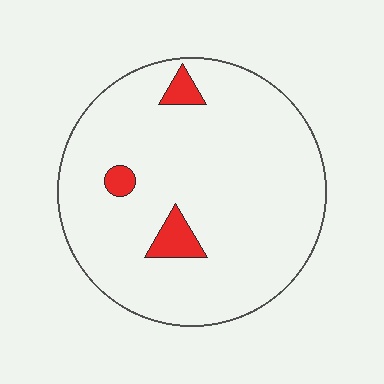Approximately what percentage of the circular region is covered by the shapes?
Approximately 5%.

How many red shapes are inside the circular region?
3.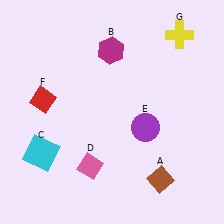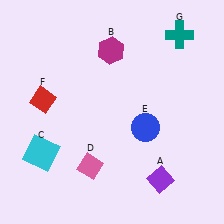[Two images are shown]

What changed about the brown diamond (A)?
In Image 1, A is brown. In Image 2, it changed to purple.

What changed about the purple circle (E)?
In Image 1, E is purple. In Image 2, it changed to blue.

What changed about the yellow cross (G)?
In Image 1, G is yellow. In Image 2, it changed to teal.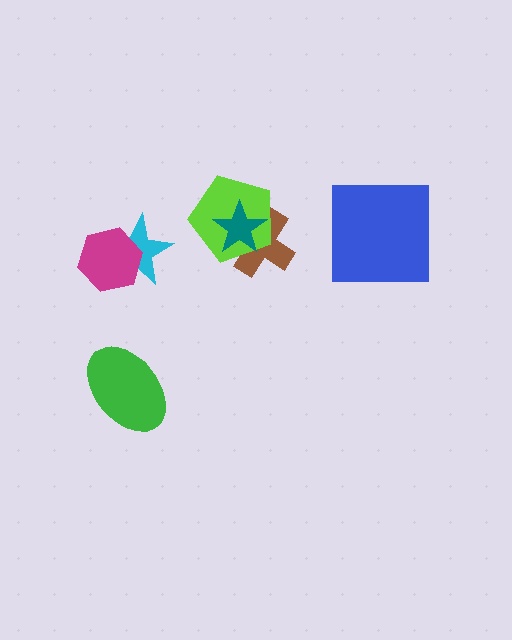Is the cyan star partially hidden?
Yes, it is partially covered by another shape.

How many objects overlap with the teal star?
2 objects overlap with the teal star.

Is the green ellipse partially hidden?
No, no other shape covers it.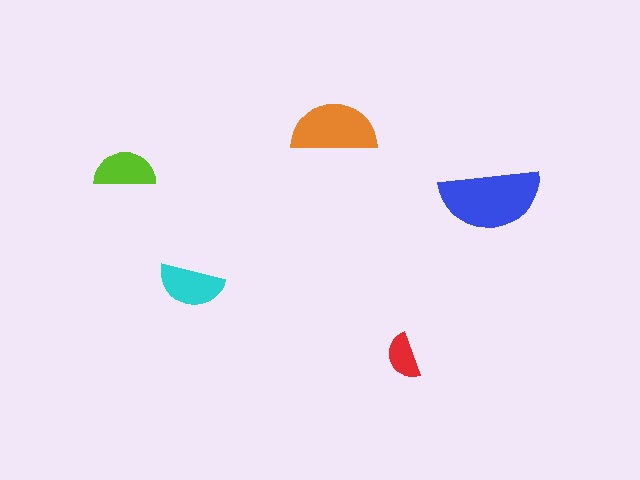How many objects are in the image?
There are 5 objects in the image.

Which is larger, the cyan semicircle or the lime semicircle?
The cyan one.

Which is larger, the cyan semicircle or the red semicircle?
The cyan one.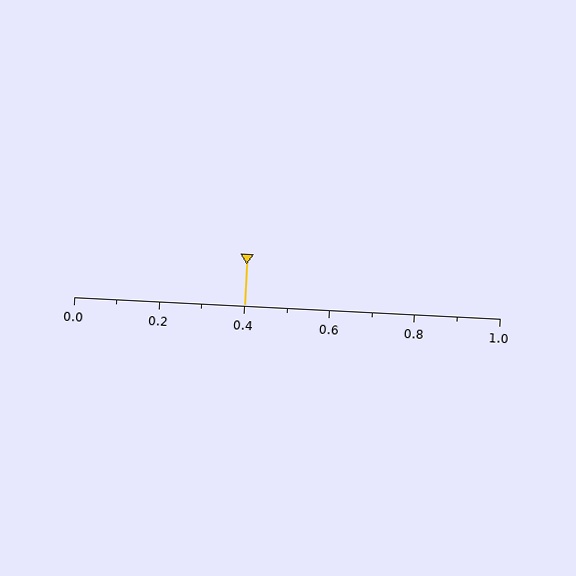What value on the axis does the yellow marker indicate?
The marker indicates approximately 0.4.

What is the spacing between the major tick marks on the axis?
The major ticks are spaced 0.2 apart.